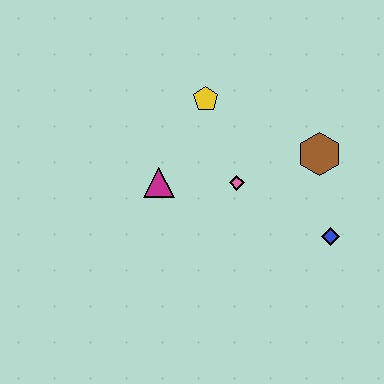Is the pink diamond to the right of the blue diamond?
No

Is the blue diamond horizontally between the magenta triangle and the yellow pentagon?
No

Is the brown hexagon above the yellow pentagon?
No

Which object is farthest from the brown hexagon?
The magenta triangle is farthest from the brown hexagon.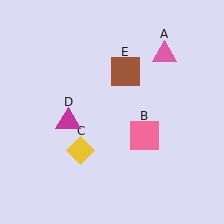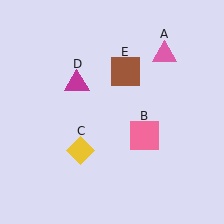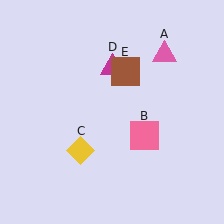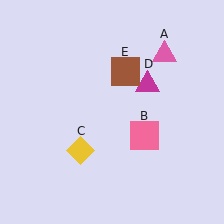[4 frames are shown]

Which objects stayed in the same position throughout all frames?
Pink triangle (object A) and pink square (object B) and yellow diamond (object C) and brown square (object E) remained stationary.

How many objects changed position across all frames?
1 object changed position: magenta triangle (object D).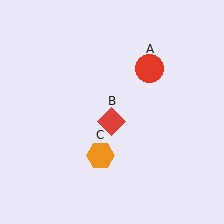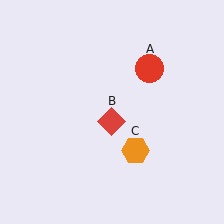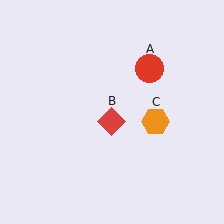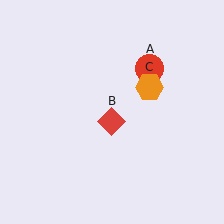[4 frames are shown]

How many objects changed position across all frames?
1 object changed position: orange hexagon (object C).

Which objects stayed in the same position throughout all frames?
Red circle (object A) and red diamond (object B) remained stationary.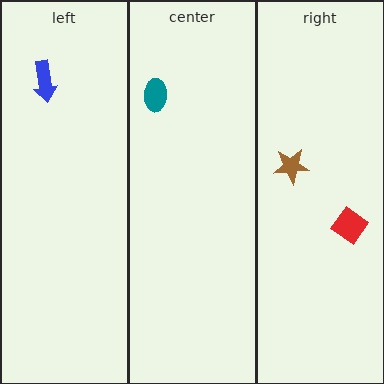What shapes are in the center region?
The teal ellipse.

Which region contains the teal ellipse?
The center region.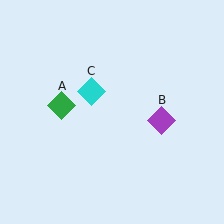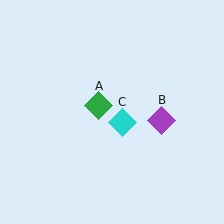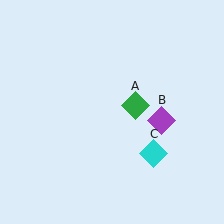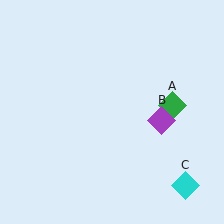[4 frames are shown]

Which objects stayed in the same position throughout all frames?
Purple diamond (object B) remained stationary.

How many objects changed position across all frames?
2 objects changed position: green diamond (object A), cyan diamond (object C).